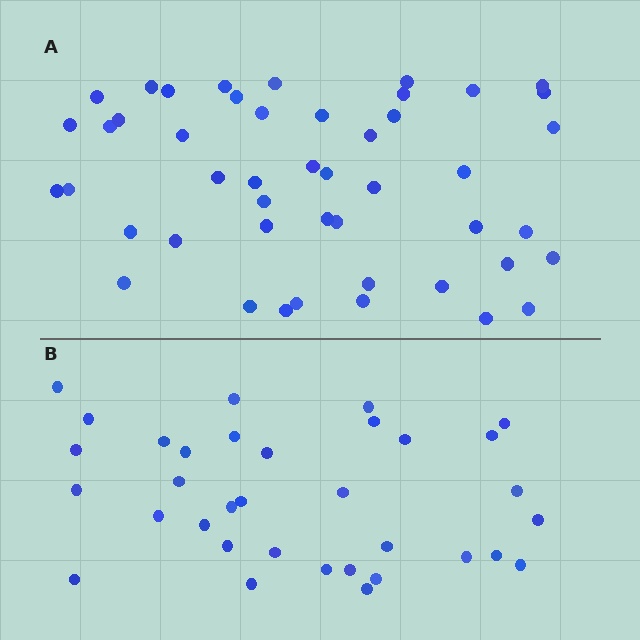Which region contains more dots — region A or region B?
Region A (the top region) has more dots.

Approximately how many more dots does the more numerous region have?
Region A has approximately 15 more dots than region B.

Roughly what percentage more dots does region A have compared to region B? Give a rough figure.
About 40% more.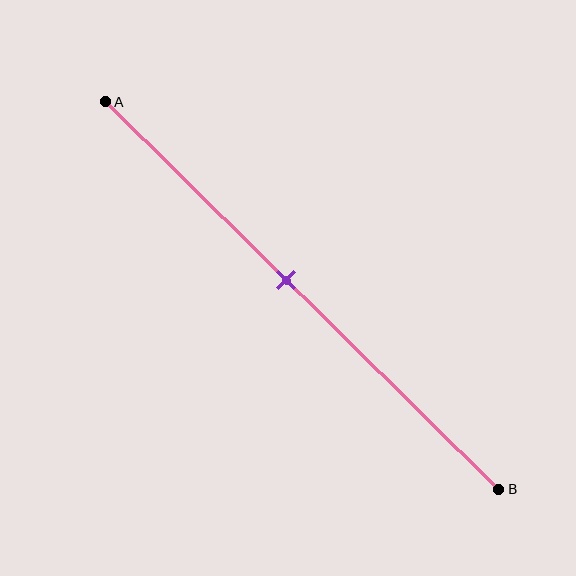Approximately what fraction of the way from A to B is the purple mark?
The purple mark is approximately 45% of the way from A to B.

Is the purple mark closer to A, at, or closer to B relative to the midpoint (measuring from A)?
The purple mark is closer to point A than the midpoint of segment AB.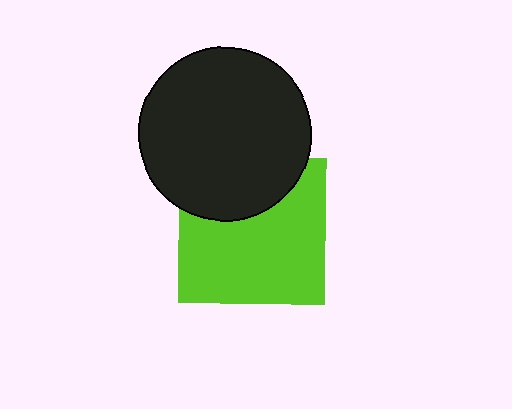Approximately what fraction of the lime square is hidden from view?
Roughly 31% of the lime square is hidden behind the black circle.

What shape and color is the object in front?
The object in front is a black circle.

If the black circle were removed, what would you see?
You would see the complete lime square.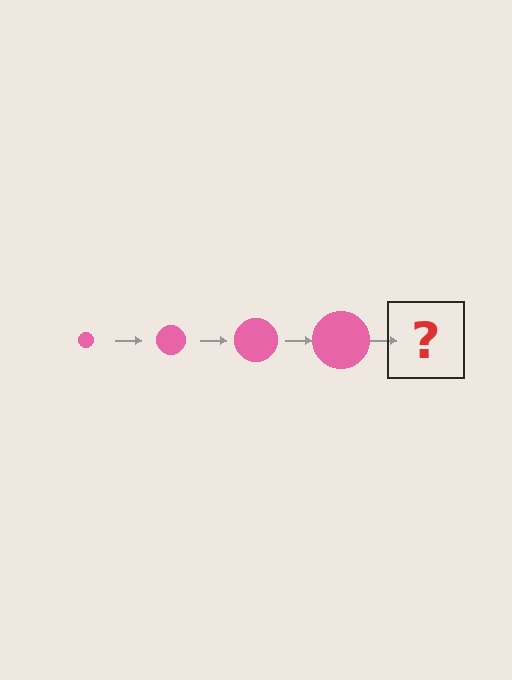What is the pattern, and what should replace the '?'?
The pattern is that the circle gets progressively larger each step. The '?' should be a pink circle, larger than the previous one.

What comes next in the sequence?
The next element should be a pink circle, larger than the previous one.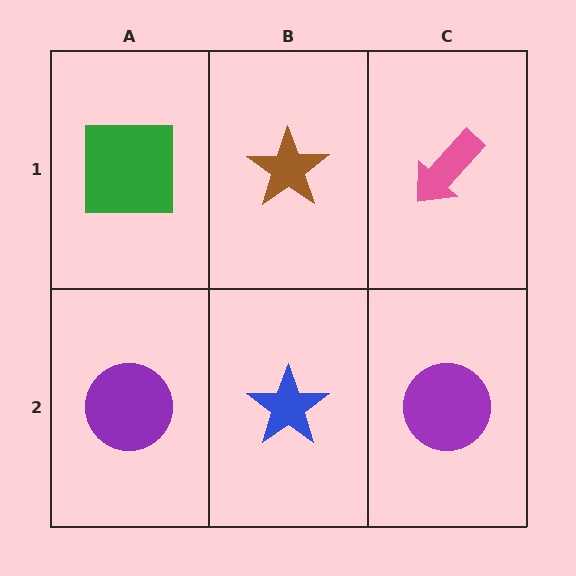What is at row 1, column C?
A pink arrow.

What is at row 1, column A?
A green square.